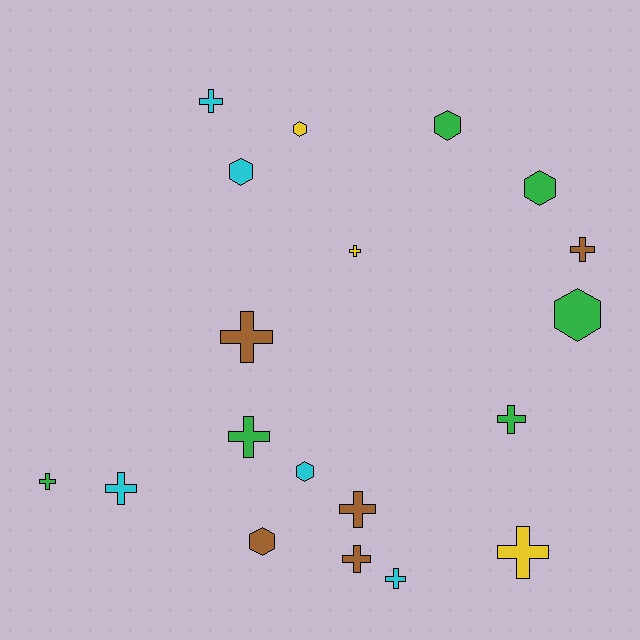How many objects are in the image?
There are 19 objects.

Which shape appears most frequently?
Cross, with 12 objects.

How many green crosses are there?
There are 3 green crosses.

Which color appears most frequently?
Green, with 6 objects.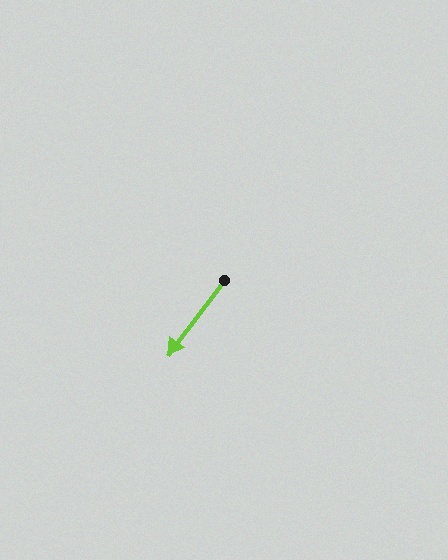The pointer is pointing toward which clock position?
Roughly 7 o'clock.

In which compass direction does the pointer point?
Southwest.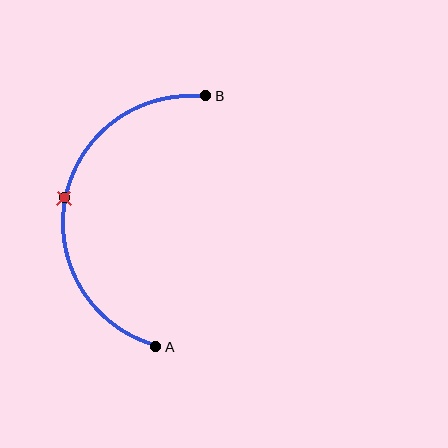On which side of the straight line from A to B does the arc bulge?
The arc bulges to the left of the straight line connecting A and B.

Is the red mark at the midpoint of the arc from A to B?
Yes. The red mark lies on the arc at equal arc-length from both A and B — it is the arc midpoint.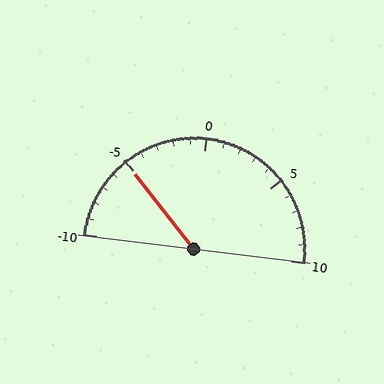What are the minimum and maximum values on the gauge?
The gauge ranges from -10 to 10.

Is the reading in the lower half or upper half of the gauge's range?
The reading is in the lower half of the range (-10 to 10).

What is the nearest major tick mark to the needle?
The nearest major tick mark is -5.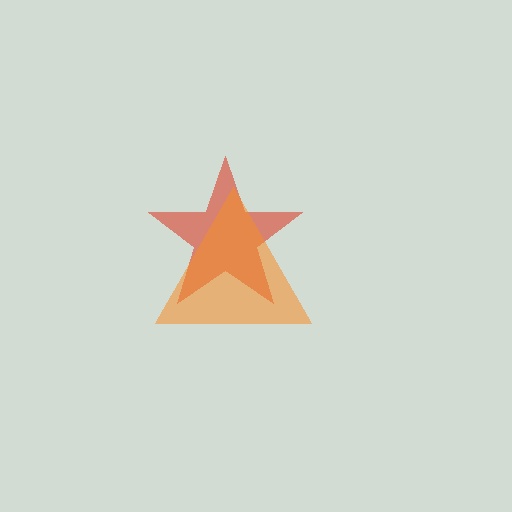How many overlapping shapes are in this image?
There are 2 overlapping shapes in the image.